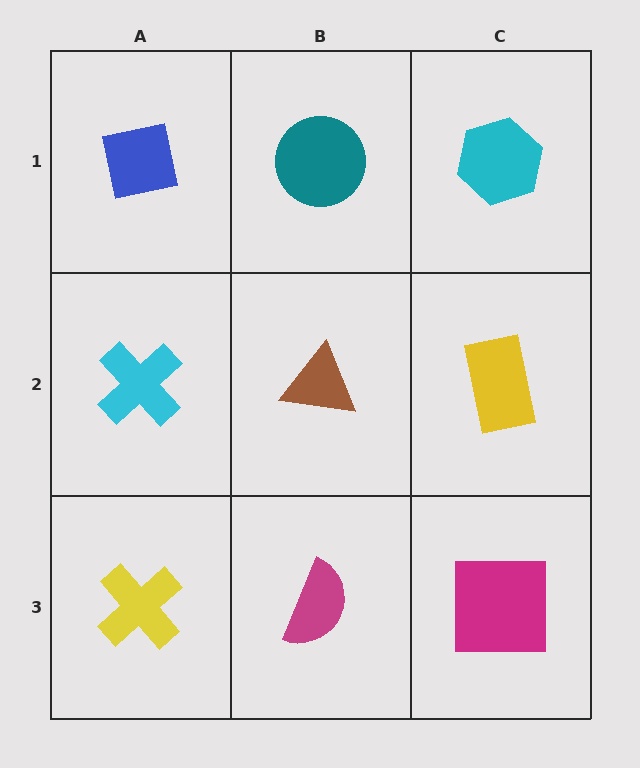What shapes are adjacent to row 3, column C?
A yellow rectangle (row 2, column C), a magenta semicircle (row 3, column B).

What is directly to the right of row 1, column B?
A cyan hexagon.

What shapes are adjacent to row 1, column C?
A yellow rectangle (row 2, column C), a teal circle (row 1, column B).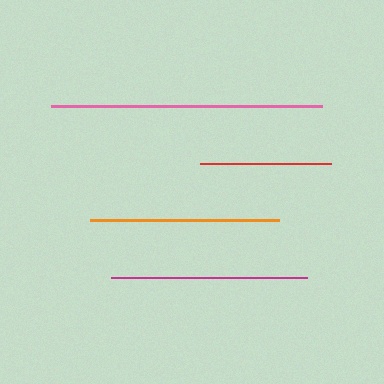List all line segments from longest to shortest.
From longest to shortest: pink, magenta, orange, red.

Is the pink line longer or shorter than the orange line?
The pink line is longer than the orange line.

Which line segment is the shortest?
The red line is the shortest at approximately 132 pixels.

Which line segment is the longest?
The pink line is the longest at approximately 271 pixels.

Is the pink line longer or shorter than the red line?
The pink line is longer than the red line.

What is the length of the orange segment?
The orange segment is approximately 189 pixels long.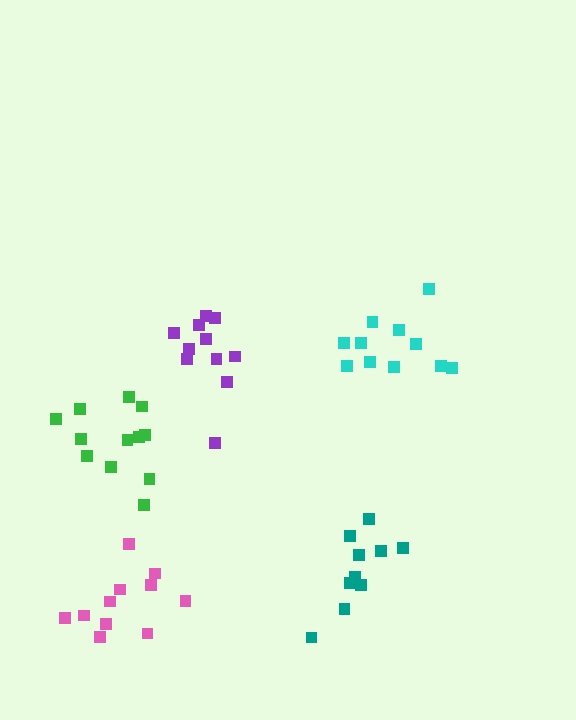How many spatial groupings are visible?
There are 5 spatial groupings.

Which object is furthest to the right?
The cyan cluster is rightmost.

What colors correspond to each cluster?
The clusters are colored: teal, purple, cyan, pink, green.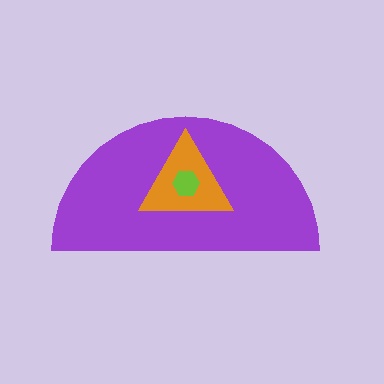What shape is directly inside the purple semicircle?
The orange triangle.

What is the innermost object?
The lime hexagon.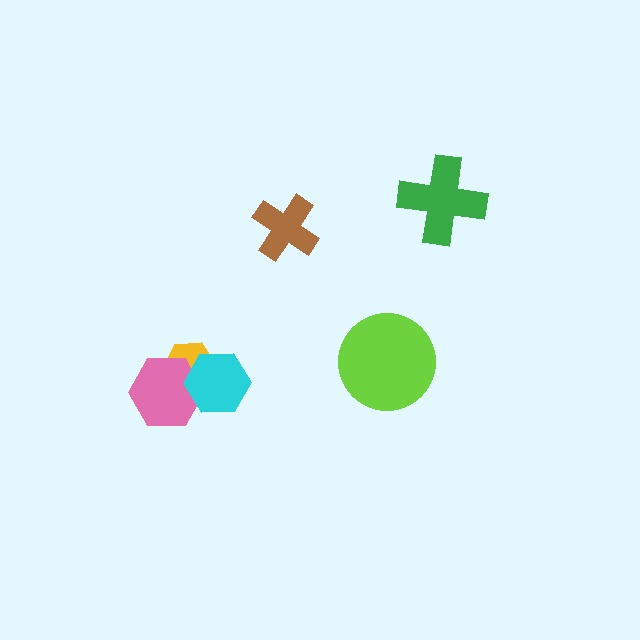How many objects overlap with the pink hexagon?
2 objects overlap with the pink hexagon.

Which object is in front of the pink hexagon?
The cyan hexagon is in front of the pink hexagon.